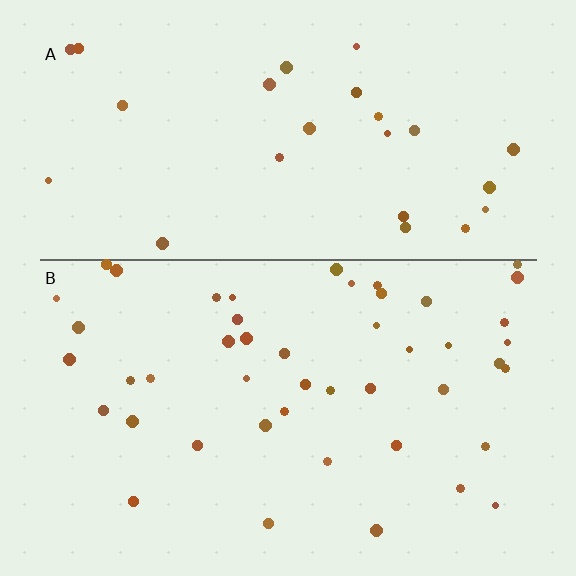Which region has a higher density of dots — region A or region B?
B (the bottom).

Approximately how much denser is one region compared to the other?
Approximately 1.8× — region B over region A.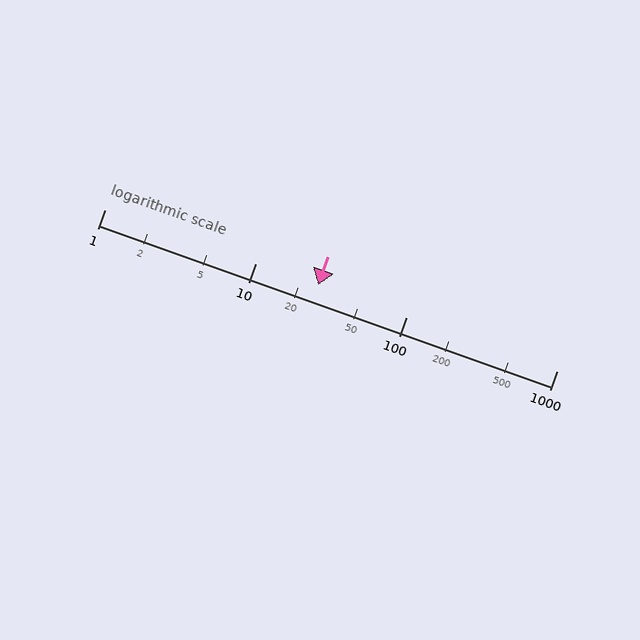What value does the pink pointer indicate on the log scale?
The pointer indicates approximately 26.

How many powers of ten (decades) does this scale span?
The scale spans 3 decades, from 1 to 1000.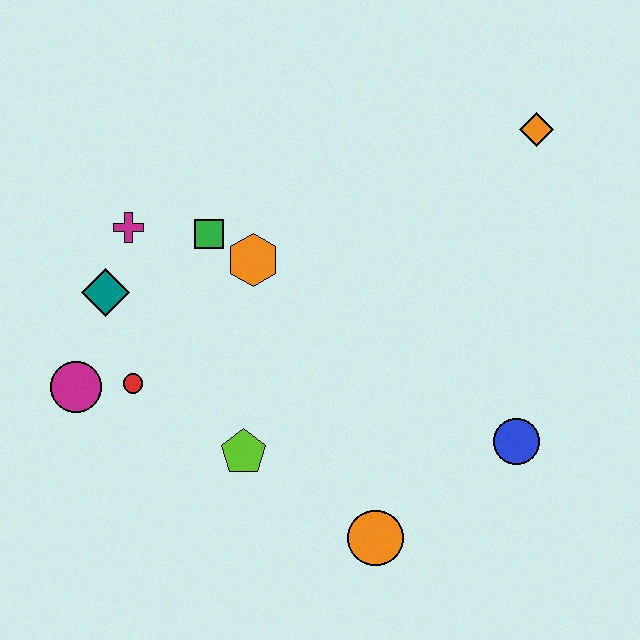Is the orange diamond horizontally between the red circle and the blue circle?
No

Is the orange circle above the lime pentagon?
No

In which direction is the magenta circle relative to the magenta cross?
The magenta circle is below the magenta cross.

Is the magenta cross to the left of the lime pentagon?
Yes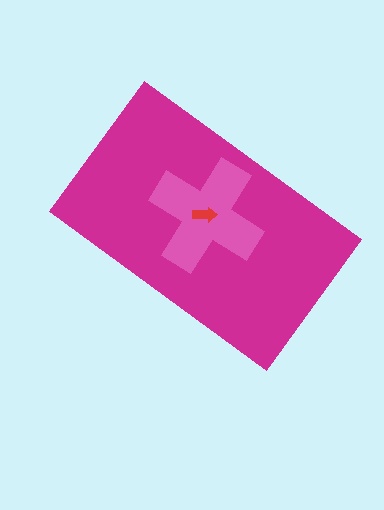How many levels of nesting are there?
3.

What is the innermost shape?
The red arrow.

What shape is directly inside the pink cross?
The red arrow.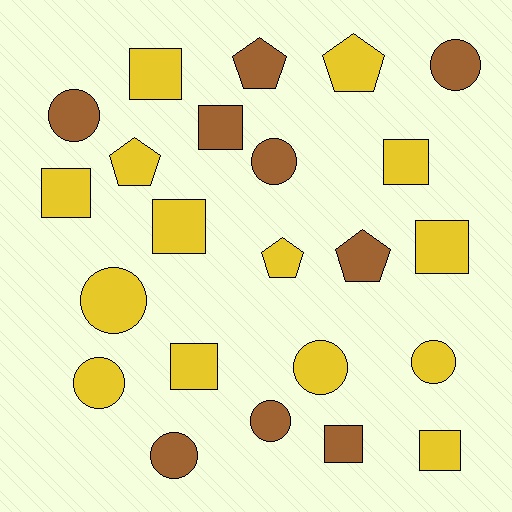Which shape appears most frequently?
Circle, with 9 objects.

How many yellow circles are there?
There are 4 yellow circles.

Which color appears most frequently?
Yellow, with 14 objects.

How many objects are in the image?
There are 23 objects.